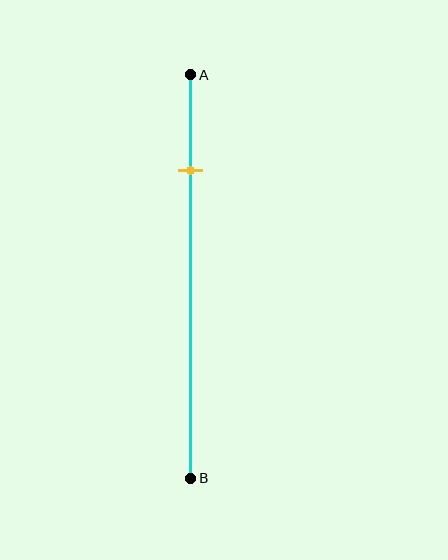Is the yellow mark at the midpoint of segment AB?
No, the mark is at about 25% from A, not at the 50% midpoint.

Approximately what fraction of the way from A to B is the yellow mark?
The yellow mark is approximately 25% of the way from A to B.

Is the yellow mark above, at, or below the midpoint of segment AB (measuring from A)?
The yellow mark is above the midpoint of segment AB.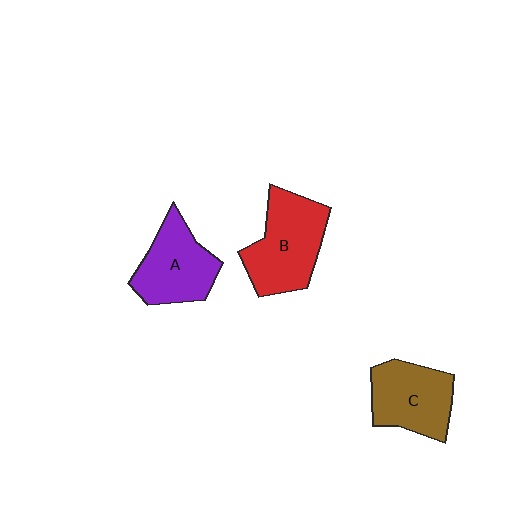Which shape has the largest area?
Shape B (red).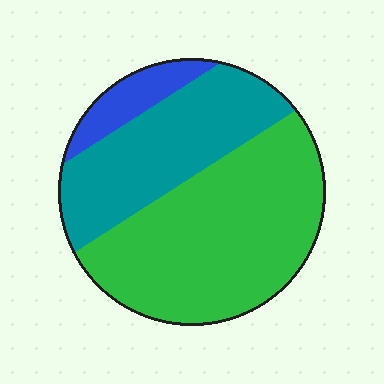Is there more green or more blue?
Green.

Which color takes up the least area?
Blue, at roughly 10%.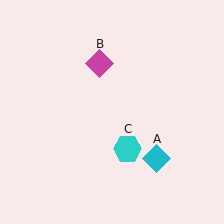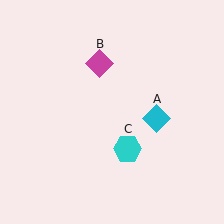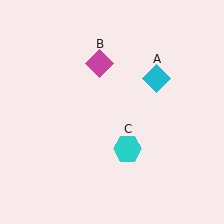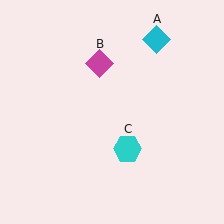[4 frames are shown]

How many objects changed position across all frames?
1 object changed position: cyan diamond (object A).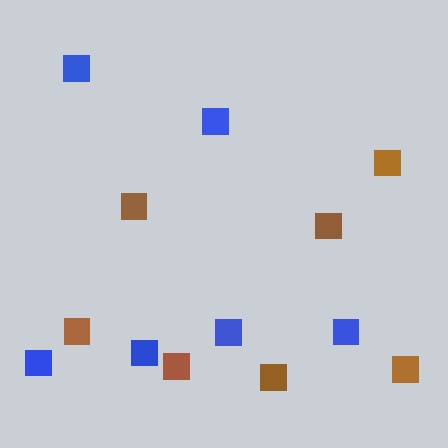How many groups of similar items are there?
There are 2 groups: one group of blue squares (6) and one group of brown squares (7).